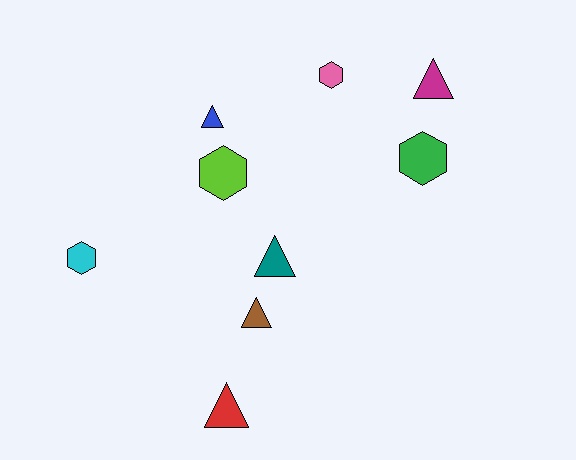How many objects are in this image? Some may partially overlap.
There are 9 objects.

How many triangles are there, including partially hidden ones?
There are 5 triangles.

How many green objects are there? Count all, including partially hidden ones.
There is 1 green object.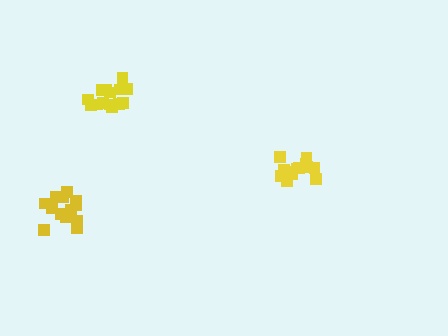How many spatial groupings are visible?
There are 3 spatial groupings.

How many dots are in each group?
Group 1: 15 dots, Group 2: 15 dots, Group 3: 14 dots (44 total).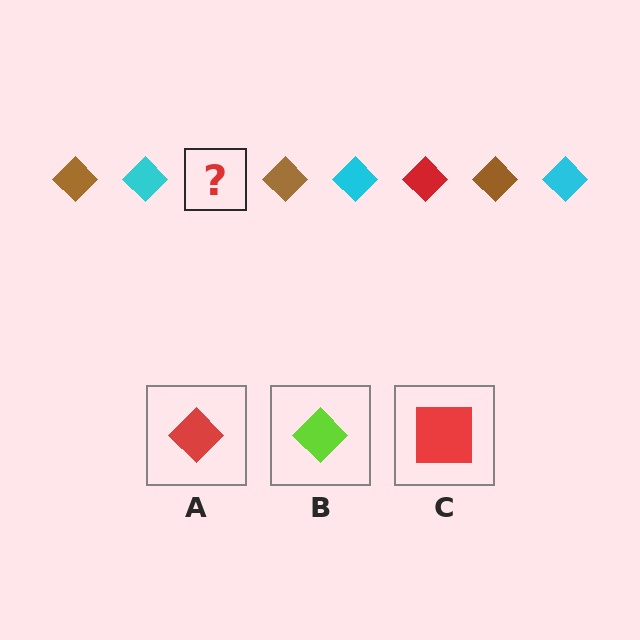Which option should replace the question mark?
Option A.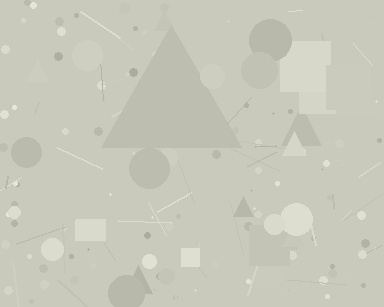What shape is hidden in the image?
A triangle is hidden in the image.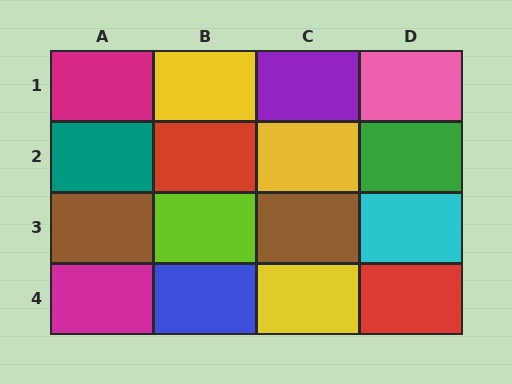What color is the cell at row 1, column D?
Pink.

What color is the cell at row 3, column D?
Cyan.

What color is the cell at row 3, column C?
Brown.